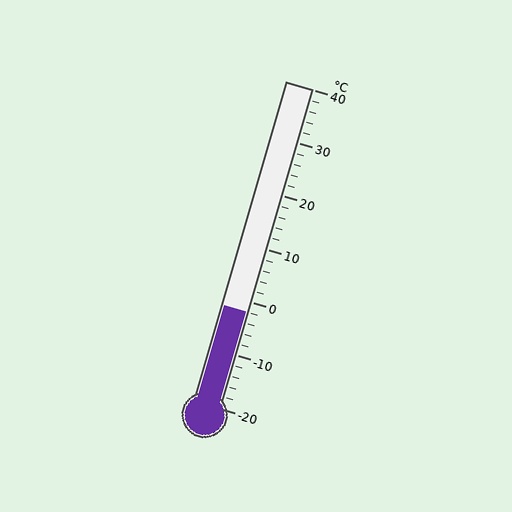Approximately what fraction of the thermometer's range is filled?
The thermometer is filled to approximately 30% of its range.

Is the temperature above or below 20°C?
The temperature is below 20°C.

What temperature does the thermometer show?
The thermometer shows approximately -2°C.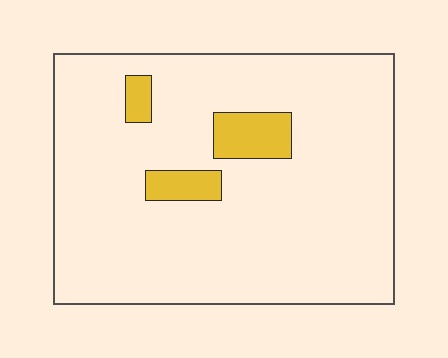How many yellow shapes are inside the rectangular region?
3.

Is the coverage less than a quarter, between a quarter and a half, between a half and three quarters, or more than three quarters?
Less than a quarter.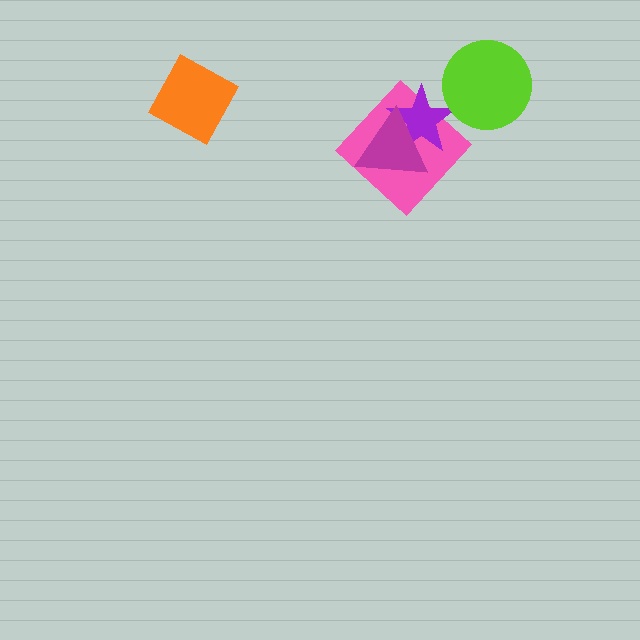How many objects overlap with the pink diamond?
2 objects overlap with the pink diamond.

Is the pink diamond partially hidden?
Yes, it is partially covered by another shape.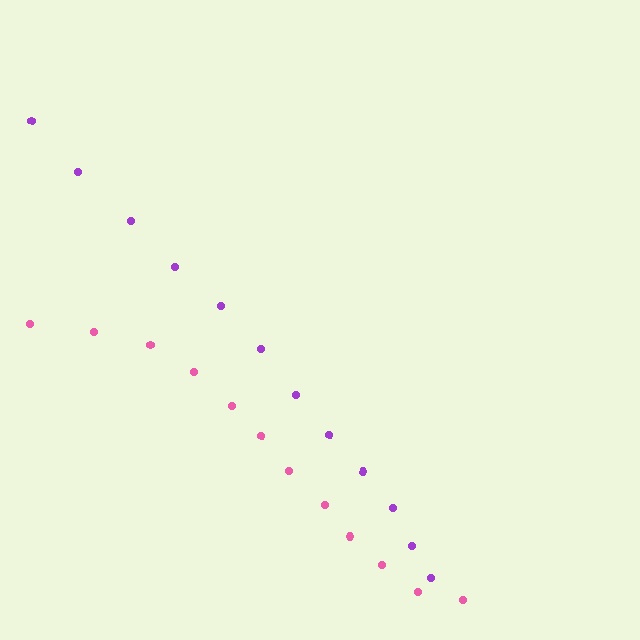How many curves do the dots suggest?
There are 2 distinct paths.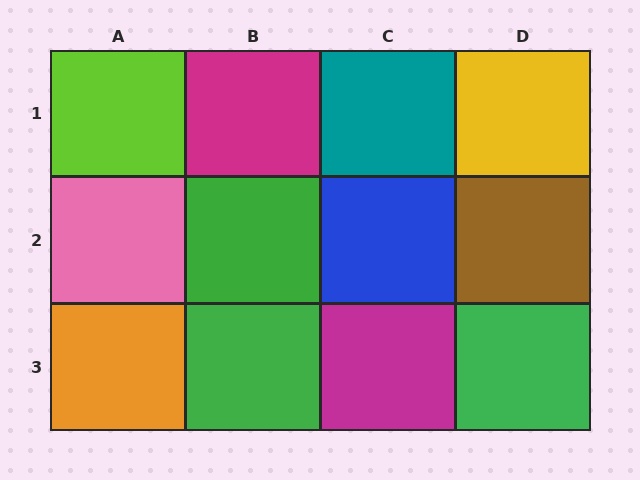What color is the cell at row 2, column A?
Pink.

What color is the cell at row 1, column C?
Teal.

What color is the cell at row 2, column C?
Blue.